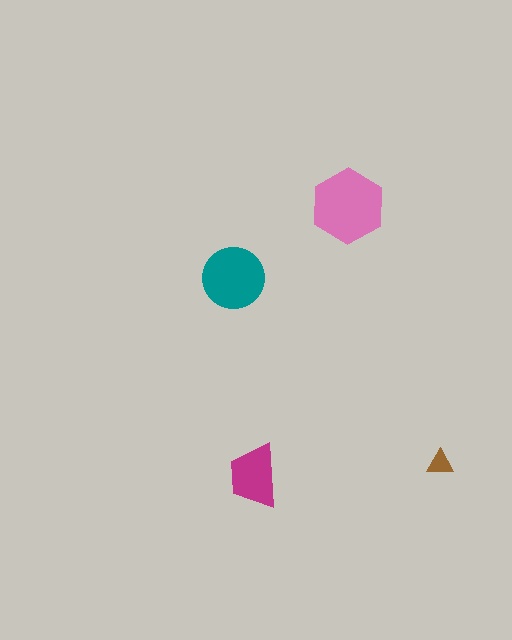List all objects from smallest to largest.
The brown triangle, the magenta trapezoid, the teal circle, the pink hexagon.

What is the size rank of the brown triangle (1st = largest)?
4th.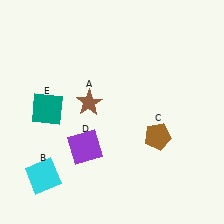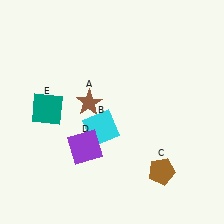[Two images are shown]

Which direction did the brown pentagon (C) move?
The brown pentagon (C) moved down.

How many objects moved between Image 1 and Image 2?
2 objects moved between the two images.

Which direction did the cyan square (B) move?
The cyan square (B) moved right.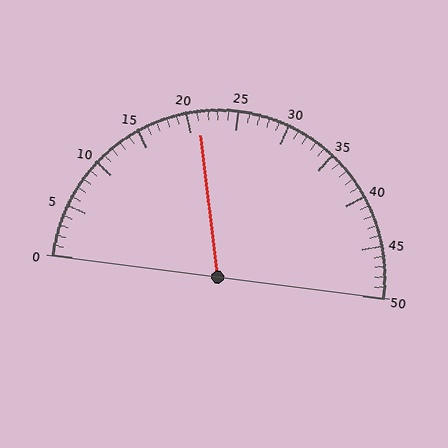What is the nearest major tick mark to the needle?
The nearest major tick mark is 20.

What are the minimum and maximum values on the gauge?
The gauge ranges from 0 to 50.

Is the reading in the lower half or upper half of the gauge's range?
The reading is in the lower half of the range (0 to 50).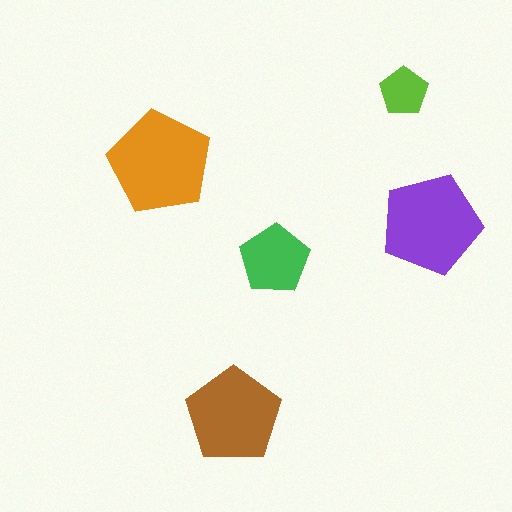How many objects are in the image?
There are 5 objects in the image.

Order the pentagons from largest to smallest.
the orange one, the purple one, the brown one, the green one, the lime one.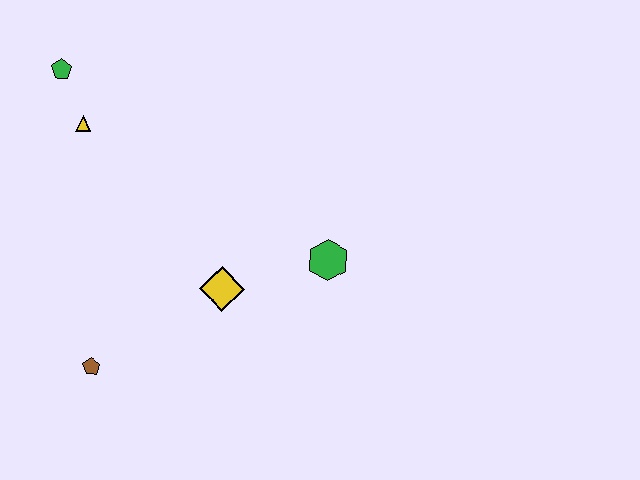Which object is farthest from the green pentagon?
The green hexagon is farthest from the green pentagon.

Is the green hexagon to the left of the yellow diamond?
No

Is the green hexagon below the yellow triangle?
Yes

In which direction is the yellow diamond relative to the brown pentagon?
The yellow diamond is to the right of the brown pentagon.